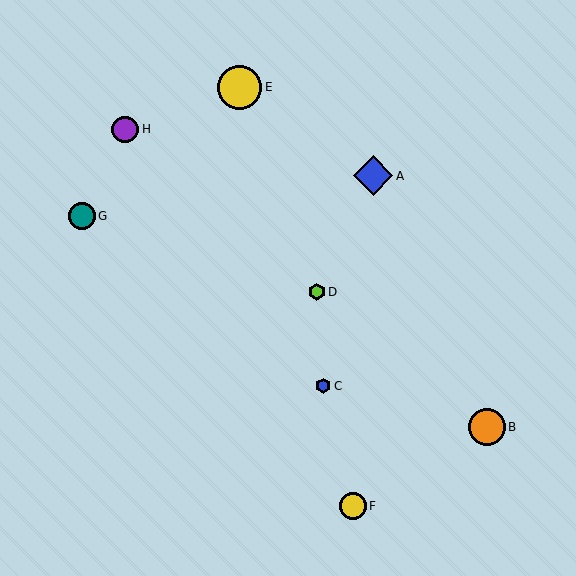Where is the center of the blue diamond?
The center of the blue diamond is at (373, 176).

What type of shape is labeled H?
Shape H is a purple circle.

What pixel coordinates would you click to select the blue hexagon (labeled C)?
Click at (323, 386) to select the blue hexagon C.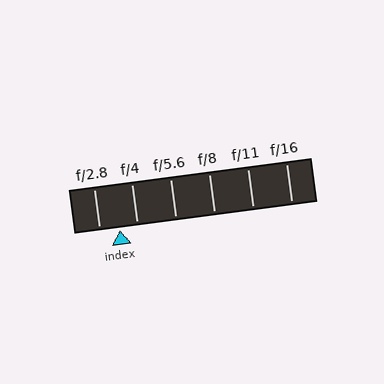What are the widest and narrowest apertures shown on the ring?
The widest aperture shown is f/2.8 and the narrowest is f/16.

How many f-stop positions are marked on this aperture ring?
There are 6 f-stop positions marked.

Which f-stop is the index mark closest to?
The index mark is closest to f/4.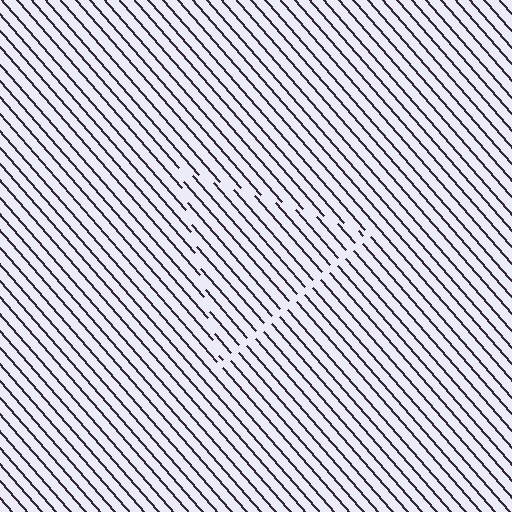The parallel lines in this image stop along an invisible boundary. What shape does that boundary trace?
An illusory triangle. The interior of the shape contains the same grating, shifted by half a period — the contour is defined by the phase discontinuity where line-ends from the inner and outer gratings abut.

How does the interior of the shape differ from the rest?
The interior of the shape contains the same grating, shifted by half a period — the contour is defined by the phase discontinuity where line-ends from the inner and outer gratings abut.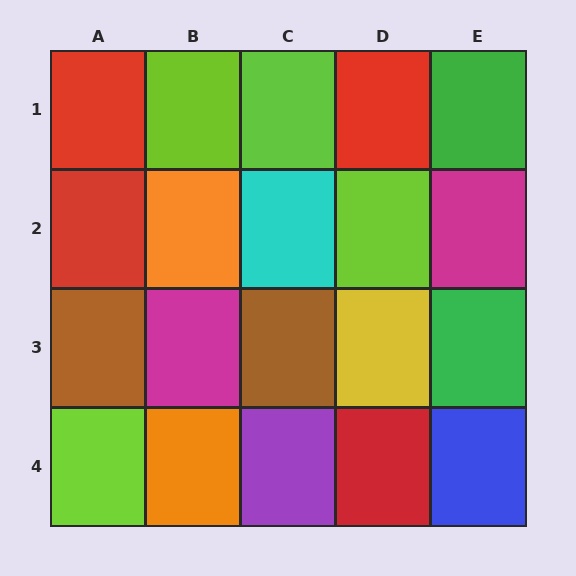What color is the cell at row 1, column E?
Green.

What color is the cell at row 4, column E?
Blue.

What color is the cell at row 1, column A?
Red.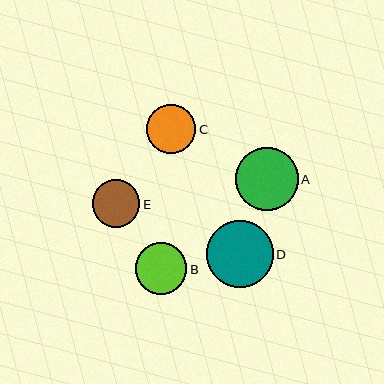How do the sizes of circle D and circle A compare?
Circle D and circle A are approximately the same size.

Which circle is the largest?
Circle D is the largest with a size of approximately 67 pixels.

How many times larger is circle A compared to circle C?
Circle A is approximately 1.3 times the size of circle C.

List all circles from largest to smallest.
From largest to smallest: D, A, B, C, E.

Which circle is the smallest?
Circle E is the smallest with a size of approximately 47 pixels.